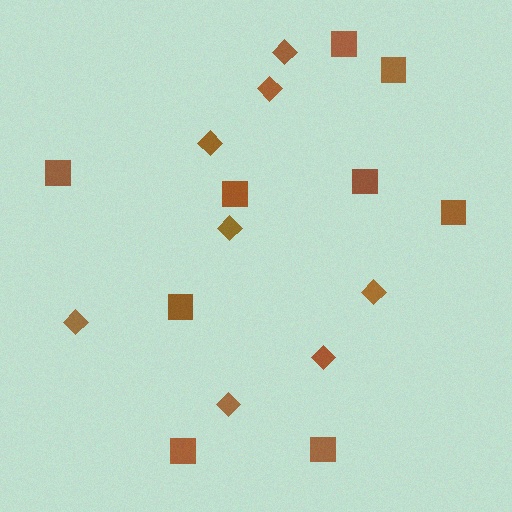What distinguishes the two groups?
There are 2 groups: one group of squares (9) and one group of diamonds (8).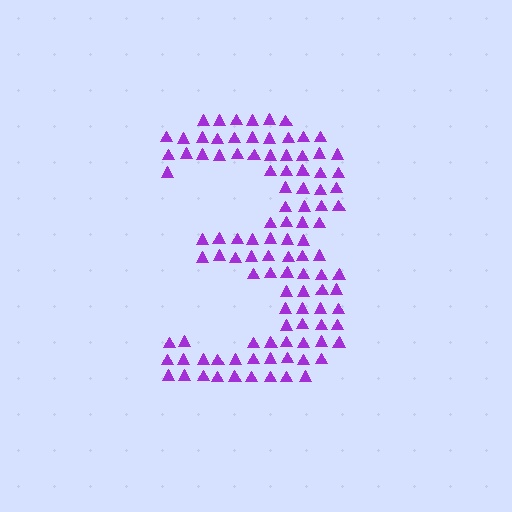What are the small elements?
The small elements are triangles.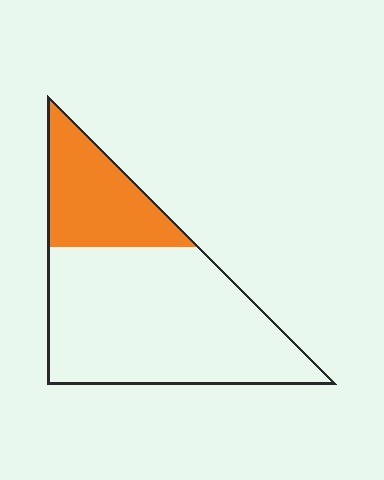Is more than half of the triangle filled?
No.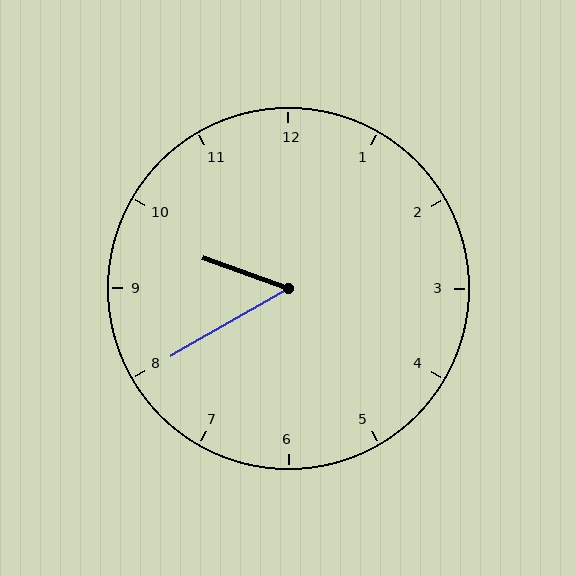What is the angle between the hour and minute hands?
Approximately 50 degrees.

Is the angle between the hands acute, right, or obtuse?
It is acute.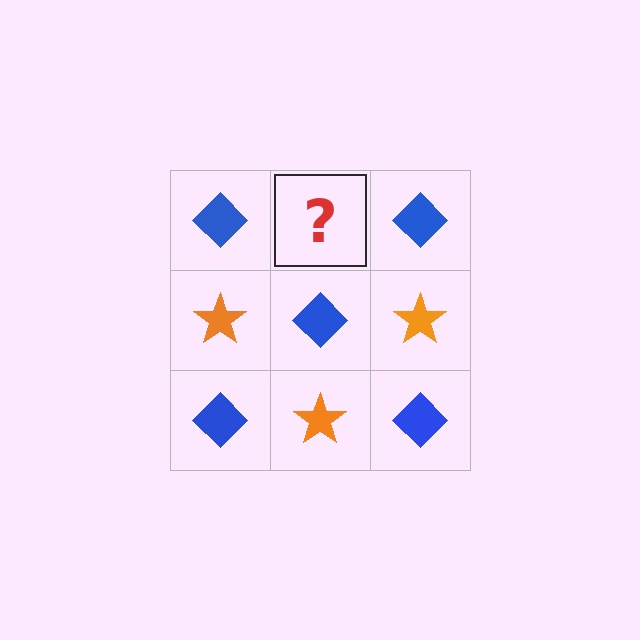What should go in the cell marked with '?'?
The missing cell should contain an orange star.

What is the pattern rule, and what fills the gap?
The rule is that it alternates blue diamond and orange star in a checkerboard pattern. The gap should be filled with an orange star.